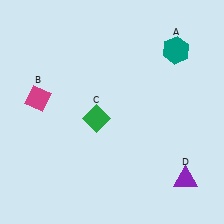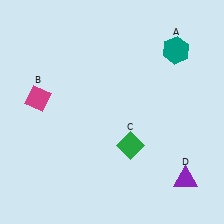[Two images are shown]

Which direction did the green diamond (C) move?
The green diamond (C) moved right.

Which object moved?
The green diamond (C) moved right.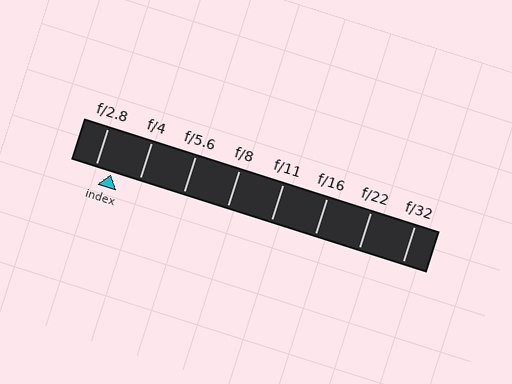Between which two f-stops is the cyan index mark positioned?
The index mark is between f/2.8 and f/4.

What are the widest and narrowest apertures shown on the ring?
The widest aperture shown is f/2.8 and the narrowest is f/32.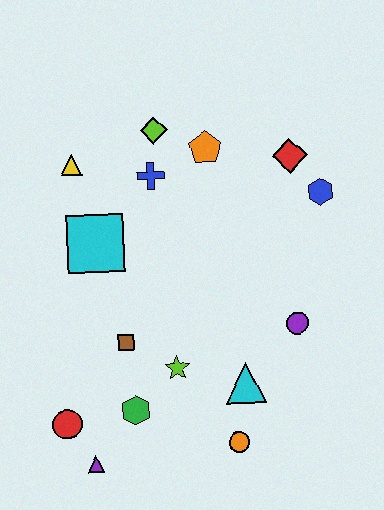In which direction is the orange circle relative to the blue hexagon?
The orange circle is below the blue hexagon.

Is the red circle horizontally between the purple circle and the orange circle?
No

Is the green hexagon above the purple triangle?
Yes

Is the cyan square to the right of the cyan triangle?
No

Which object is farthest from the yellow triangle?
The orange circle is farthest from the yellow triangle.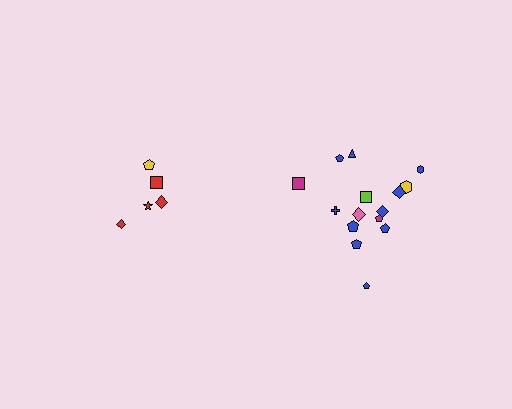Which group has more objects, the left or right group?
The right group.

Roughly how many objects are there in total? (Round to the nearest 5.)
Roughly 20 objects in total.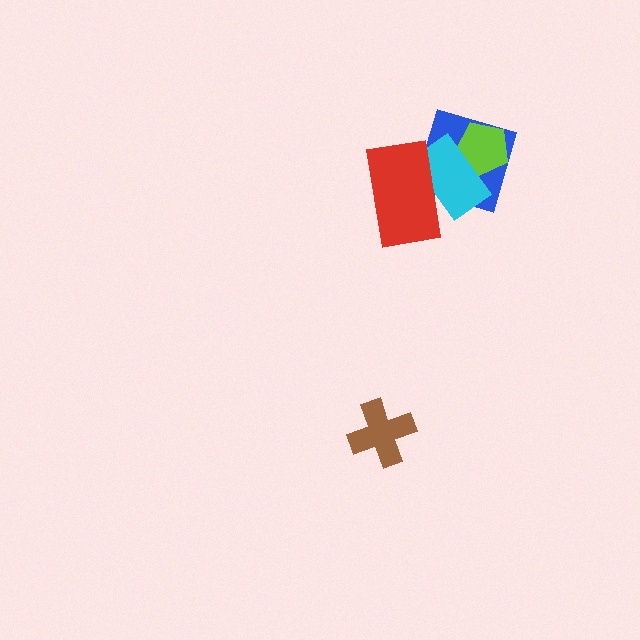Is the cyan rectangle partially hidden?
Yes, it is partially covered by another shape.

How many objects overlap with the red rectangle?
2 objects overlap with the red rectangle.